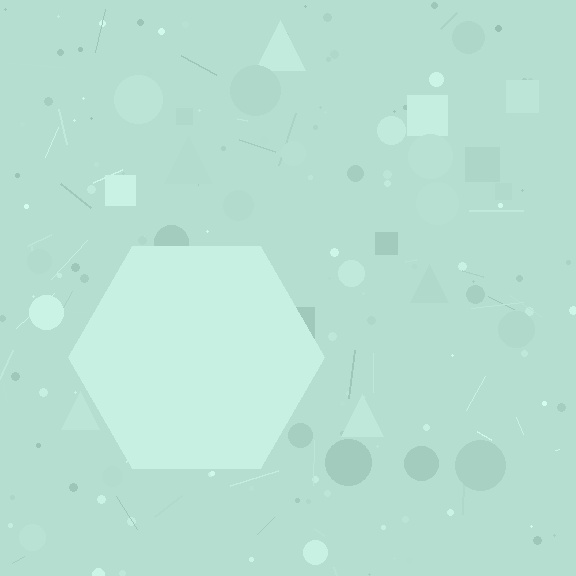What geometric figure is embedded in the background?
A hexagon is embedded in the background.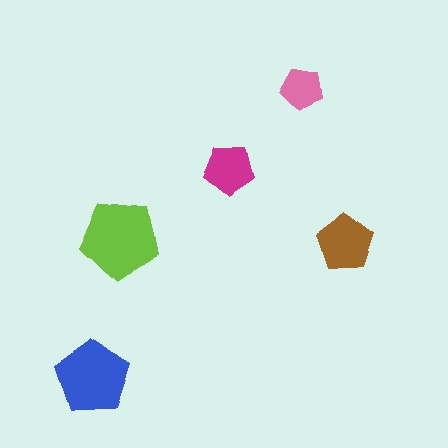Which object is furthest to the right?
The brown pentagon is rightmost.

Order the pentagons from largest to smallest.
the lime one, the blue one, the brown one, the magenta one, the pink one.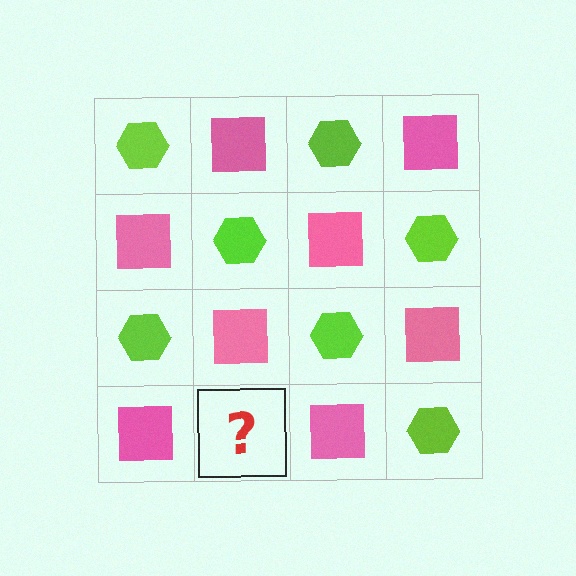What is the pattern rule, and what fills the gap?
The rule is that it alternates lime hexagon and pink square in a checkerboard pattern. The gap should be filled with a lime hexagon.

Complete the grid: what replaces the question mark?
The question mark should be replaced with a lime hexagon.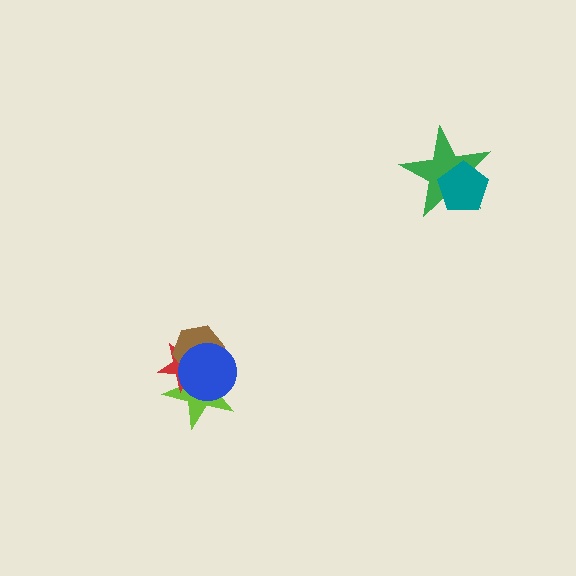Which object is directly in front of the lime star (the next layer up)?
The red star is directly in front of the lime star.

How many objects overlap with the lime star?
3 objects overlap with the lime star.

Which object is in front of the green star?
The teal pentagon is in front of the green star.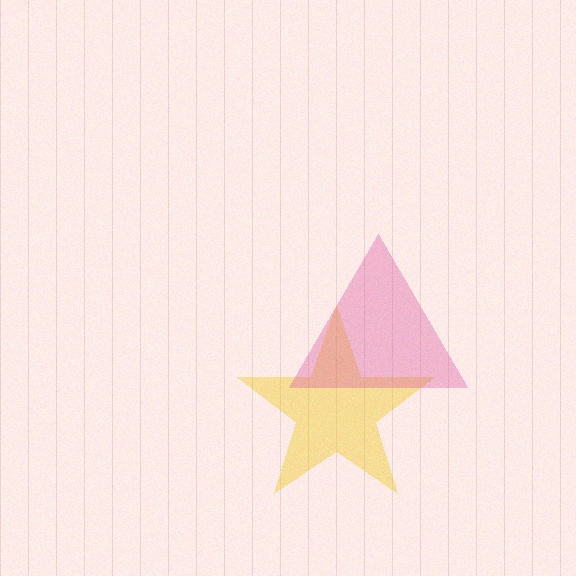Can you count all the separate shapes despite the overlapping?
Yes, there are 2 separate shapes.